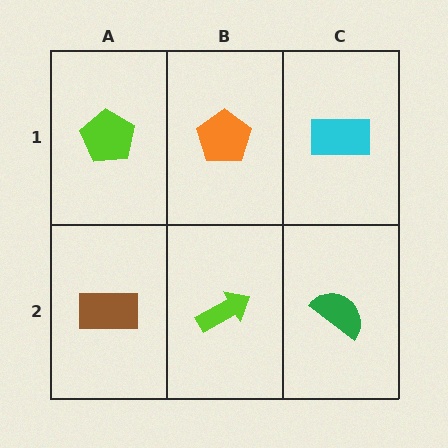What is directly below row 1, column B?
A lime arrow.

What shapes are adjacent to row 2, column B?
An orange pentagon (row 1, column B), a brown rectangle (row 2, column A), a green semicircle (row 2, column C).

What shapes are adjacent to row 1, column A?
A brown rectangle (row 2, column A), an orange pentagon (row 1, column B).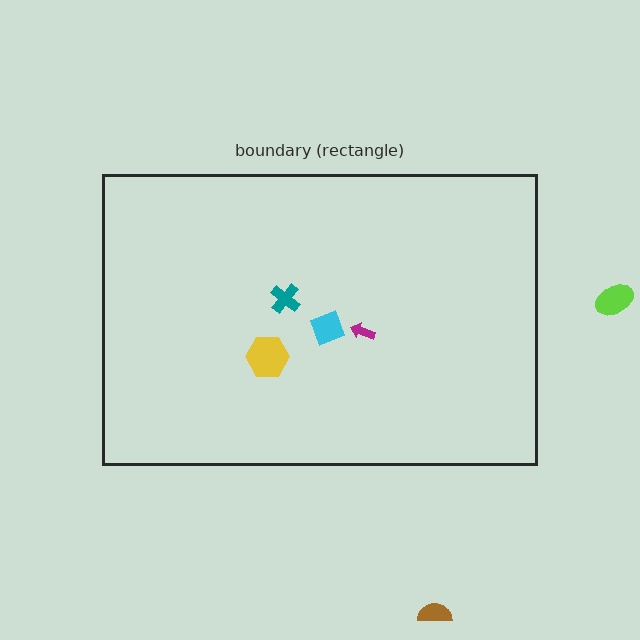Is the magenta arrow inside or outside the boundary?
Inside.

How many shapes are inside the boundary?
4 inside, 2 outside.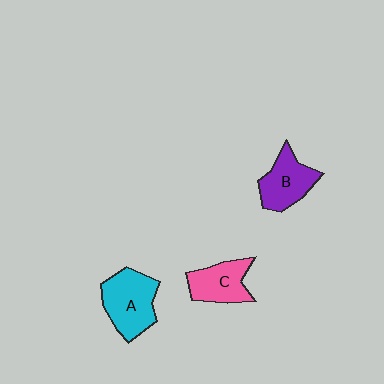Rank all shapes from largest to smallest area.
From largest to smallest: A (cyan), B (purple), C (pink).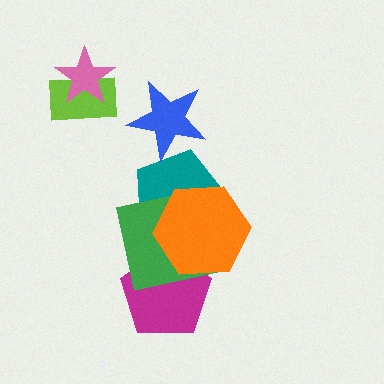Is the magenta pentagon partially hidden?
Yes, it is partially covered by another shape.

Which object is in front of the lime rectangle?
The pink star is in front of the lime rectangle.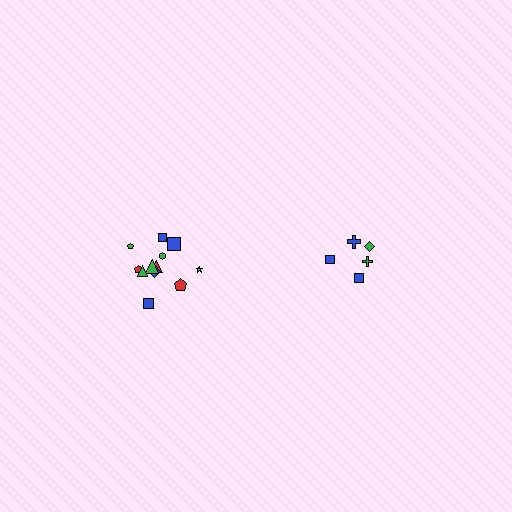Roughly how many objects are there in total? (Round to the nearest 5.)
Roughly 15 objects in total.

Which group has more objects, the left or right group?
The left group.